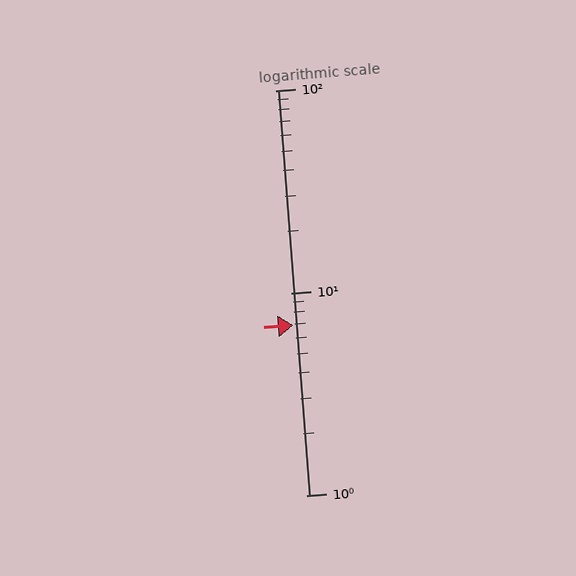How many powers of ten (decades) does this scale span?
The scale spans 2 decades, from 1 to 100.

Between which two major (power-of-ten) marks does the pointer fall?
The pointer is between 1 and 10.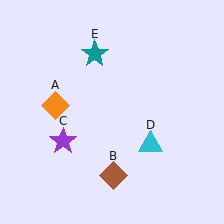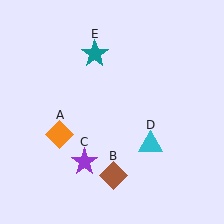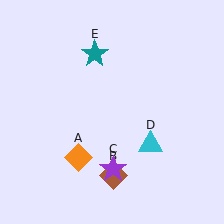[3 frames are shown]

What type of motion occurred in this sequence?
The orange diamond (object A), purple star (object C) rotated counterclockwise around the center of the scene.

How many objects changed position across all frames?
2 objects changed position: orange diamond (object A), purple star (object C).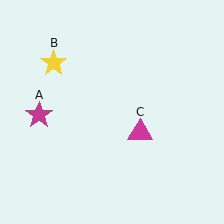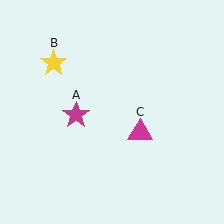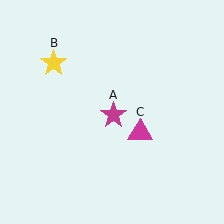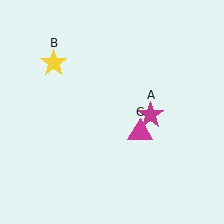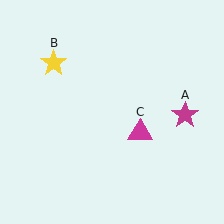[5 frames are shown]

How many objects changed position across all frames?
1 object changed position: magenta star (object A).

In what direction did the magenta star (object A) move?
The magenta star (object A) moved right.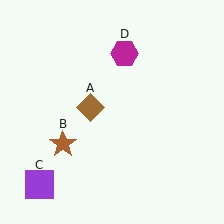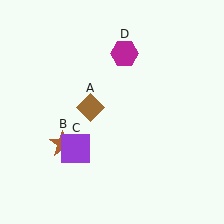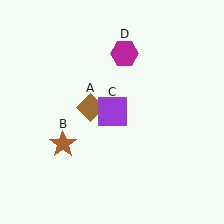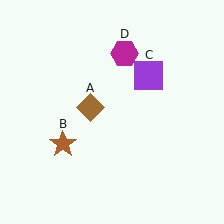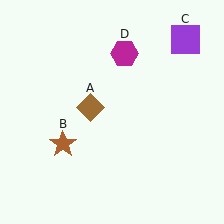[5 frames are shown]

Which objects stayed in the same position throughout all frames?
Brown diamond (object A) and brown star (object B) and magenta hexagon (object D) remained stationary.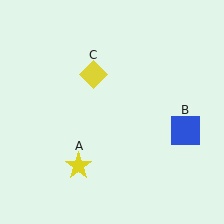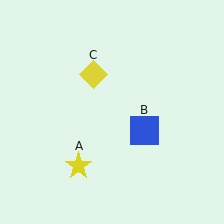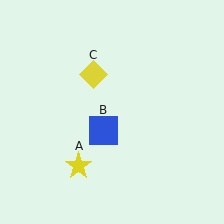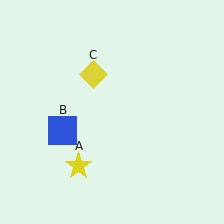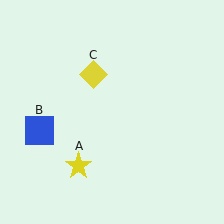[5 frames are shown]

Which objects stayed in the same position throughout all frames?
Yellow star (object A) and yellow diamond (object C) remained stationary.